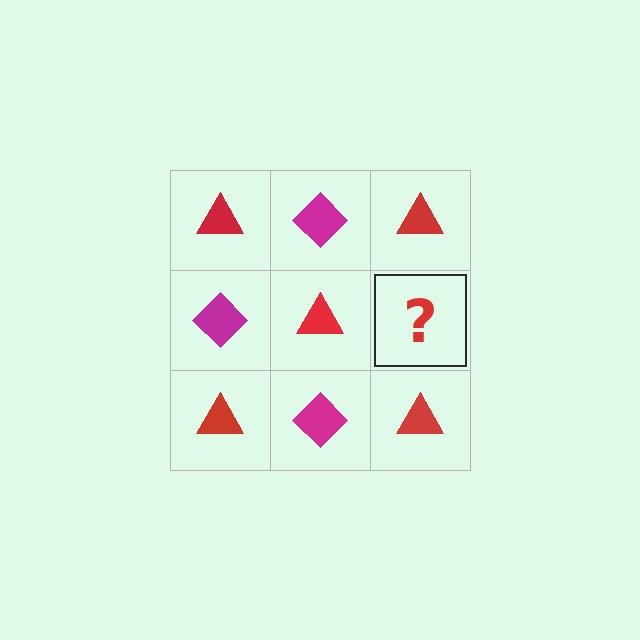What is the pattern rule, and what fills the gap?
The rule is that it alternates red triangle and magenta diamond in a checkerboard pattern. The gap should be filled with a magenta diamond.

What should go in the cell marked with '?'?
The missing cell should contain a magenta diamond.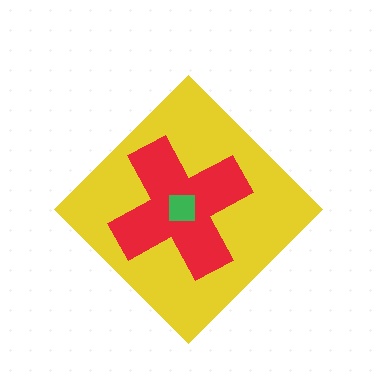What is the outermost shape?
The yellow diamond.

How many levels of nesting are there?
3.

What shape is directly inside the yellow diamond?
The red cross.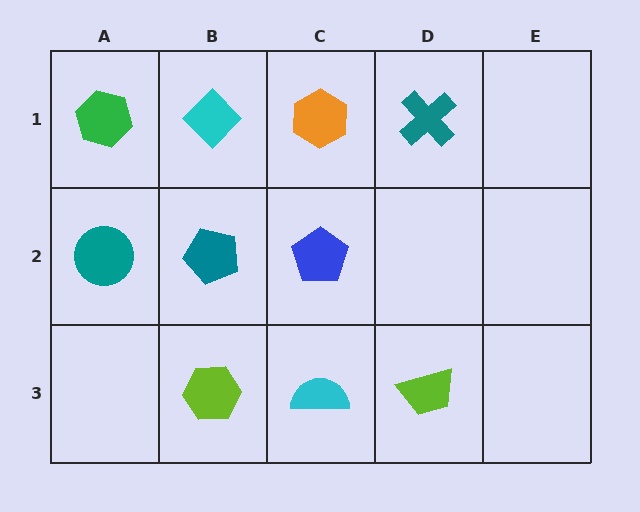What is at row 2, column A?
A teal circle.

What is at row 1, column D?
A teal cross.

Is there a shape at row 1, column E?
No, that cell is empty.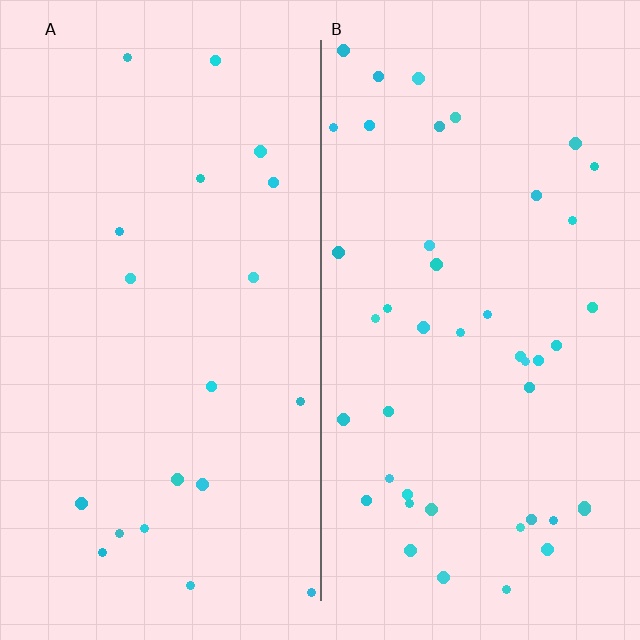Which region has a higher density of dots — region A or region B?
B (the right).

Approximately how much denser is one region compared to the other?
Approximately 2.3× — region B over region A.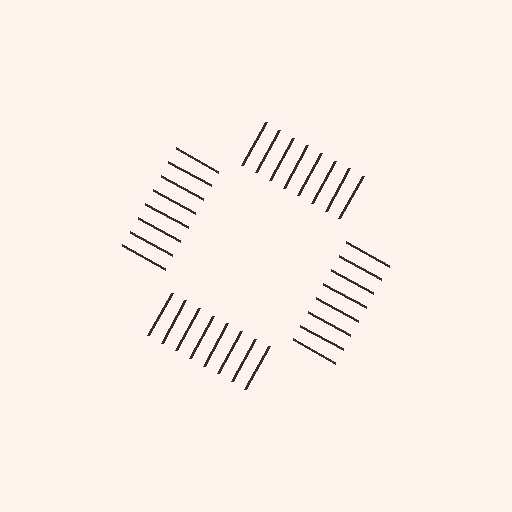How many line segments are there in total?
32 — 8 along each of the 4 edges.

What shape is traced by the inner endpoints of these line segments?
An illusory square — the line segments terminate on its edges but no continuous stroke is drawn.